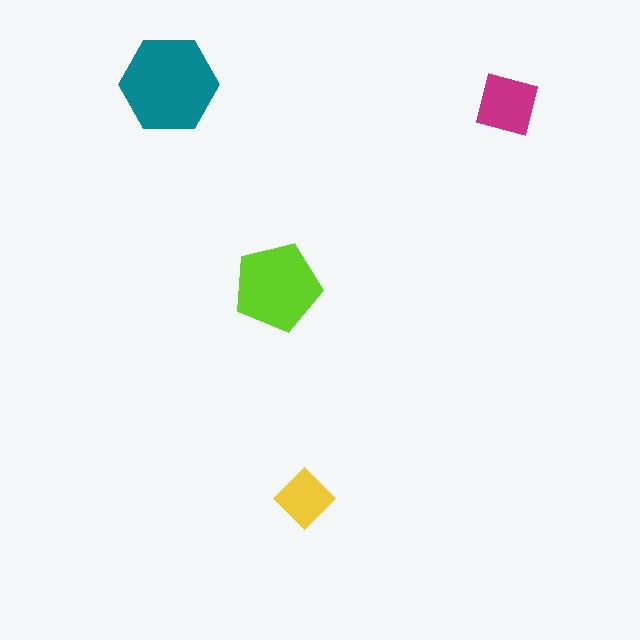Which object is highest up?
The teal hexagon is topmost.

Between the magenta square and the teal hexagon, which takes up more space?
The teal hexagon.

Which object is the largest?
The teal hexagon.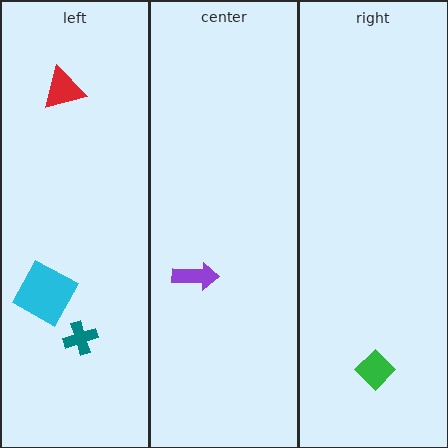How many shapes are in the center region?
1.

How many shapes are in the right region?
1.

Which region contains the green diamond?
The right region.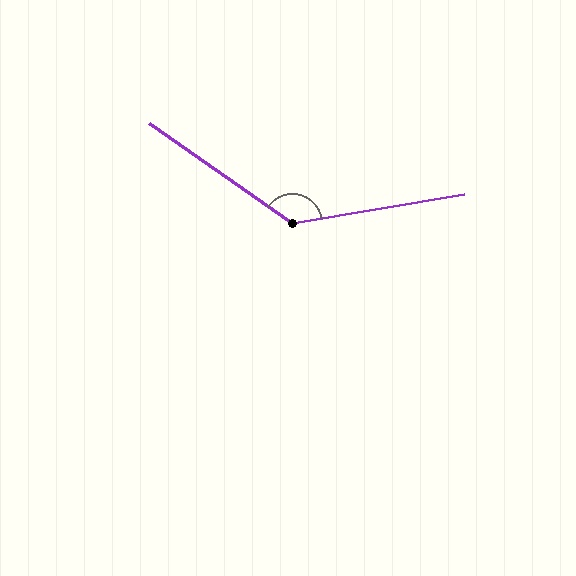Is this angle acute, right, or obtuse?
It is obtuse.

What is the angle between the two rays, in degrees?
Approximately 135 degrees.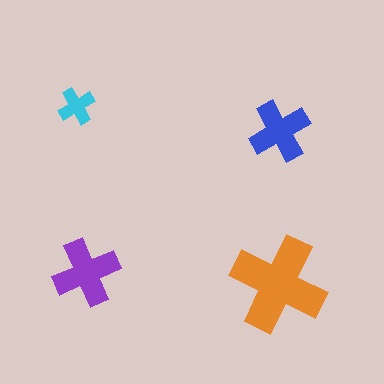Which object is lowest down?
The orange cross is bottommost.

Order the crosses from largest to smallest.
the orange one, the purple one, the blue one, the cyan one.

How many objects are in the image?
There are 4 objects in the image.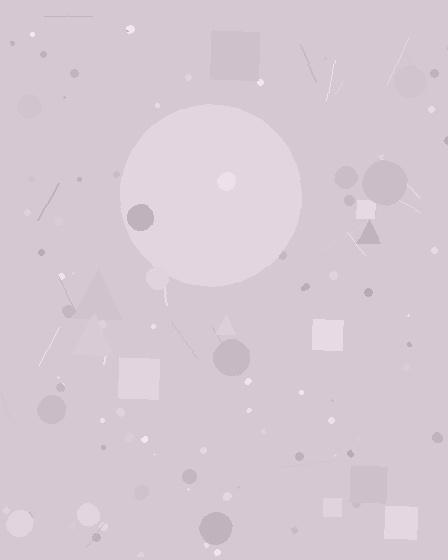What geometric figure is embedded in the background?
A circle is embedded in the background.